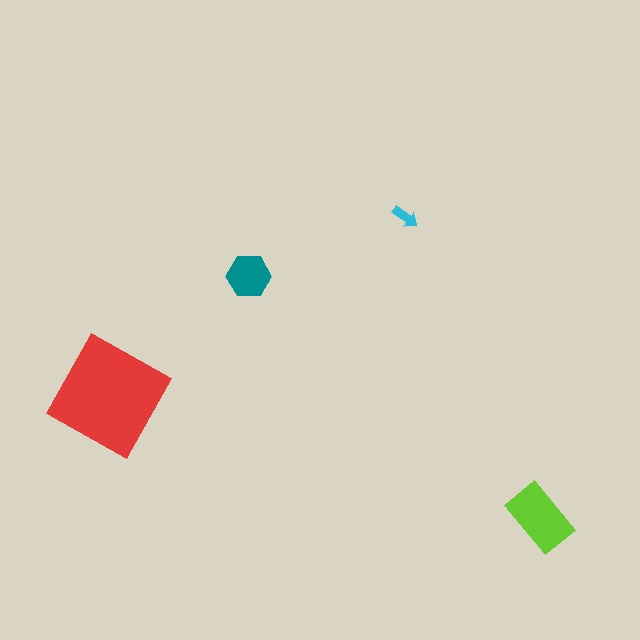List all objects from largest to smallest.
The red diamond, the lime rectangle, the teal hexagon, the cyan arrow.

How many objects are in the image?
There are 4 objects in the image.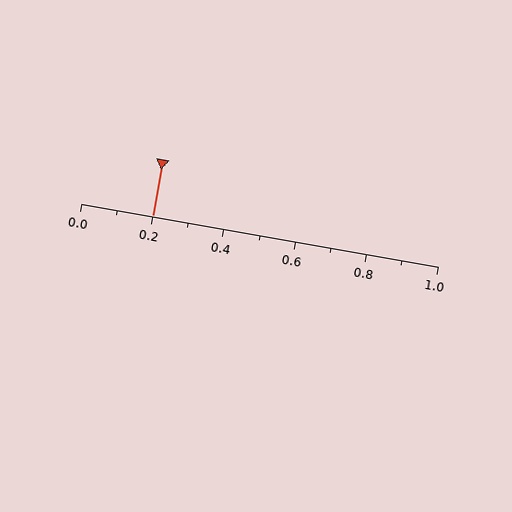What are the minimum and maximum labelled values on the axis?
The axis runs from 0.0 to 1.0.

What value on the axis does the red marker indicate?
The marker indicates approximately 0.2.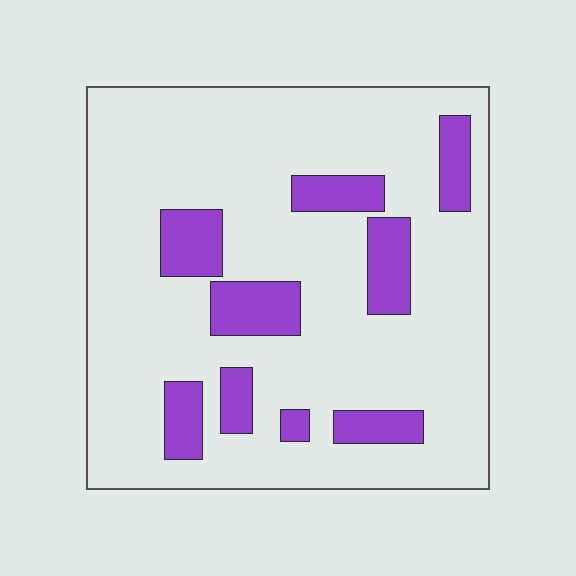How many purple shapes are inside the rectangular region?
9.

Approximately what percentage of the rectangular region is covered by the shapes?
Approximately 20%.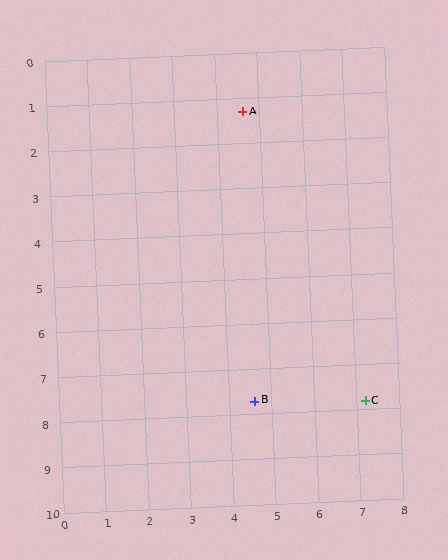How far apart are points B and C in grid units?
Points B and C are about 2.6 grid units apart.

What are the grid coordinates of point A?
Point A is at approximately (4.6, 1.3).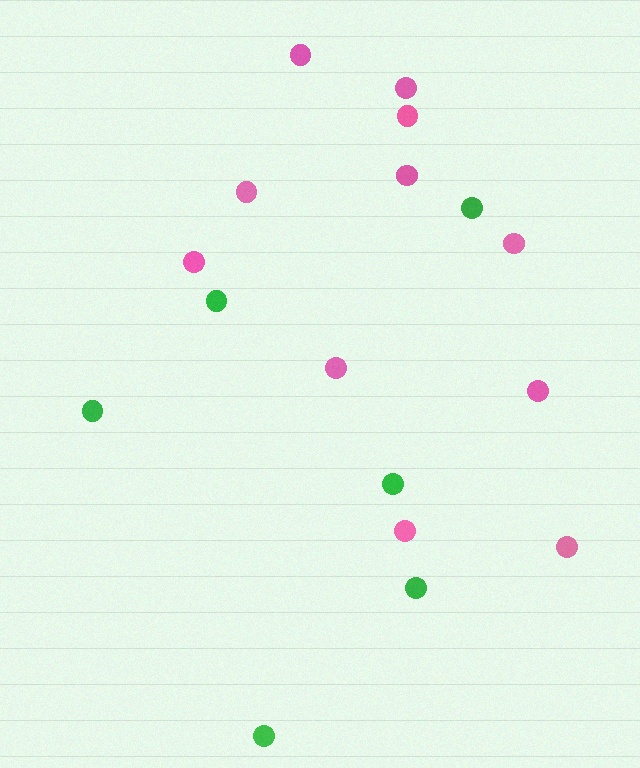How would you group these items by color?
There are 2 groups: one group of pink circles (11) and one group of green circles (6).